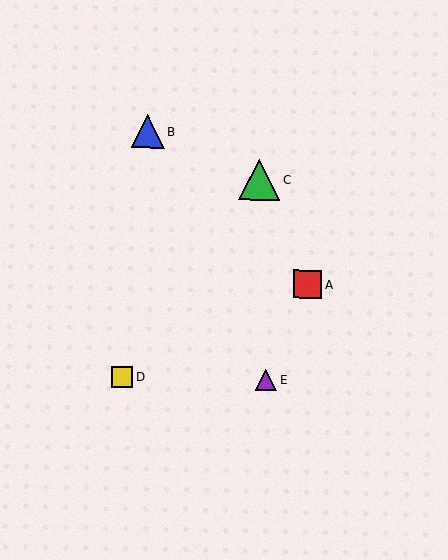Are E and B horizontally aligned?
No, E is at y≈380 and B is at y≈131.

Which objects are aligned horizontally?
Objects D, E are aligned horizontally.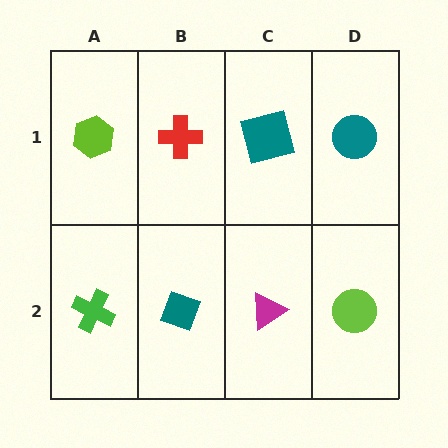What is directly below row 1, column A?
A green cross.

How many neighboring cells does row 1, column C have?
3.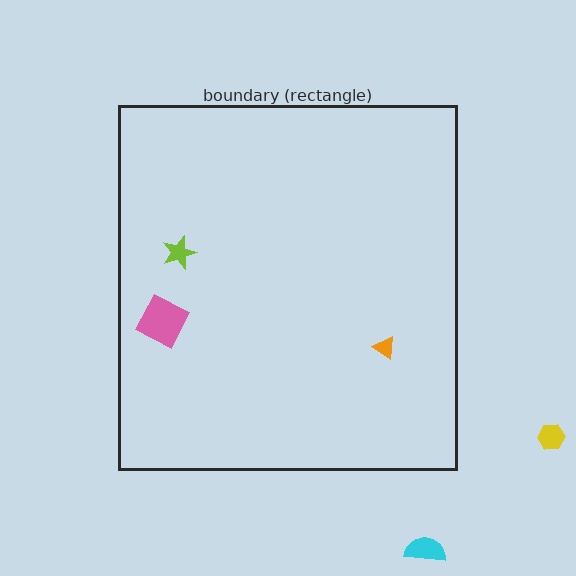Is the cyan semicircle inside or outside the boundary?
Outside.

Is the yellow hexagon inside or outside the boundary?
Outside.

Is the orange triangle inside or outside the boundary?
Inside.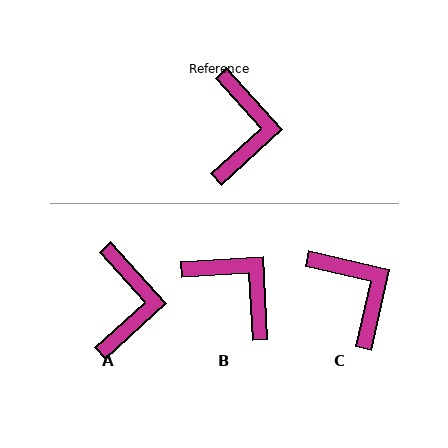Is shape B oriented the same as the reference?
No, it is off by about 51 degrees.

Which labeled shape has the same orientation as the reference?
A.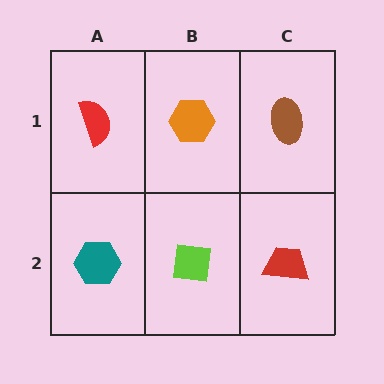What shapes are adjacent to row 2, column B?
An orange hexagon (row 1, column B), a teal hexagon (row 2, column A), a red trapezoid (row 2, column C).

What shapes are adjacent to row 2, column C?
A brown ellipse (row 1, column C), a lime square (row 2, column B).